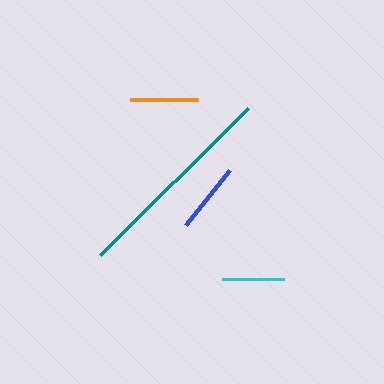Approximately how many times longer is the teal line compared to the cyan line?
The teal line is approximately 3.4 times the length of the cyan line.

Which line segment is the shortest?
The cyan line is the shortest at approximately 62 pixels.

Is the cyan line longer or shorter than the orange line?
The orange line is longer than the cyan line.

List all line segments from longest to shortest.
From longest to shortest: teal, blue, orange, cyan.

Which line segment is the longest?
The teal line is the longest at approximately 209 pixels.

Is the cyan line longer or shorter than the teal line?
The teal line is longer than the cyan line.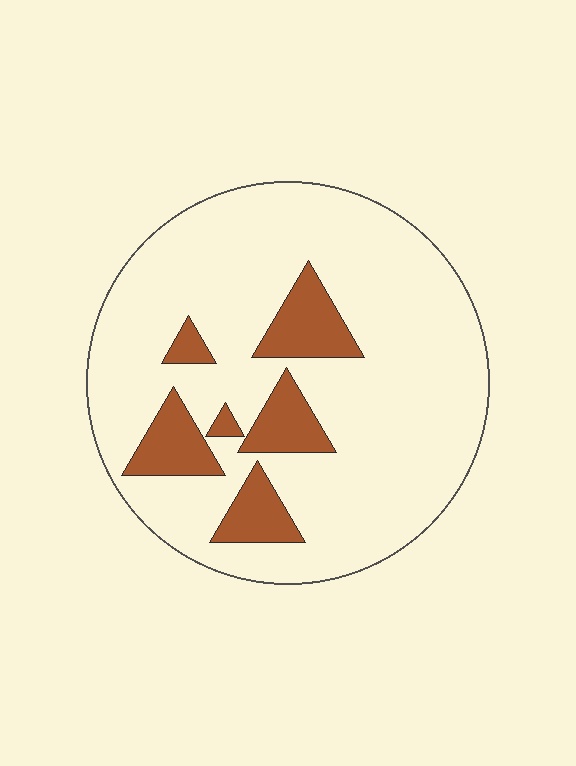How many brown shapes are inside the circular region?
6.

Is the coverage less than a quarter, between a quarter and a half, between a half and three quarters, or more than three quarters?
Less than a quarter.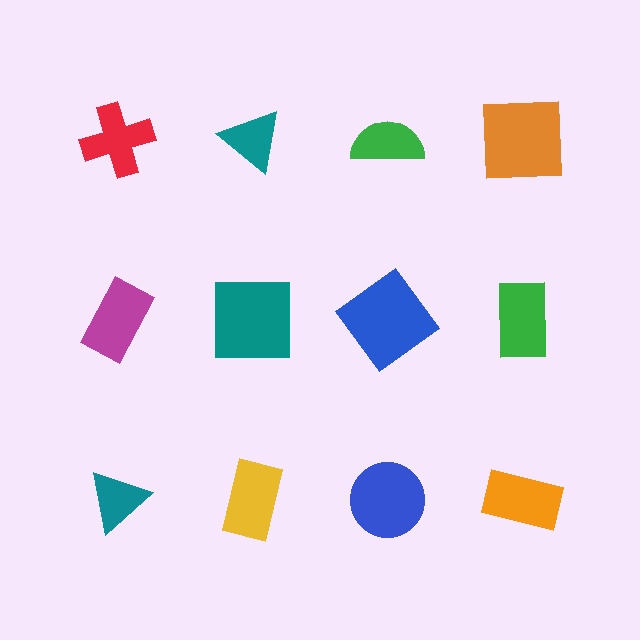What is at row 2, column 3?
A blue diamond.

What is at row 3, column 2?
A yellow rectangle.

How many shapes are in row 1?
4 shapes.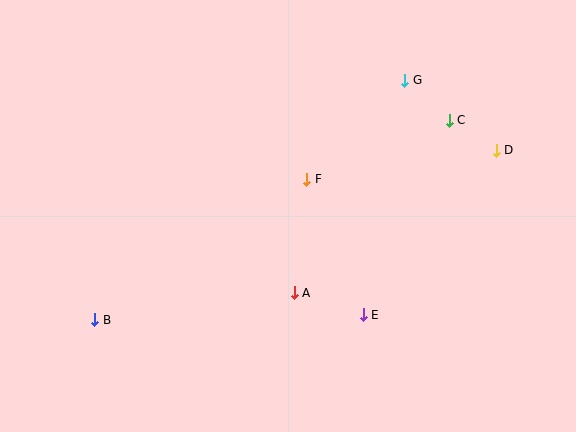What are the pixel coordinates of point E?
Point E is at (363, 315).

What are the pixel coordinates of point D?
Point D is at (496, 150).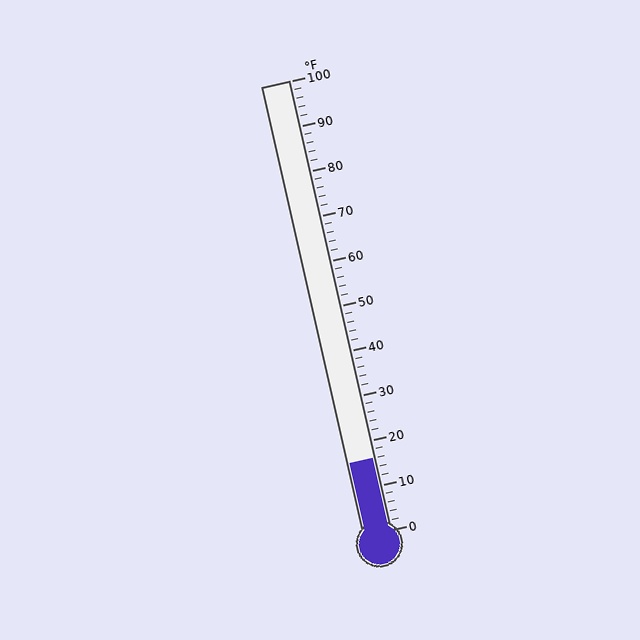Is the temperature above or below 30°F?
The temperature is below 30°F.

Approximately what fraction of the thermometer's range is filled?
The thermometer is filled to approximately 15% of its range.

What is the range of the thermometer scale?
The thermometer scale ranges from 0°F to 100°F.